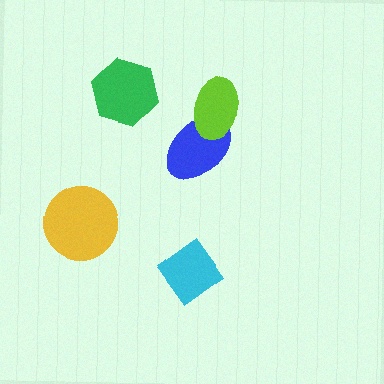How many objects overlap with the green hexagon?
0 objects overlap with the green hexagon.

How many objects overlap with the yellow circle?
0 objects overlap with the yellow circle.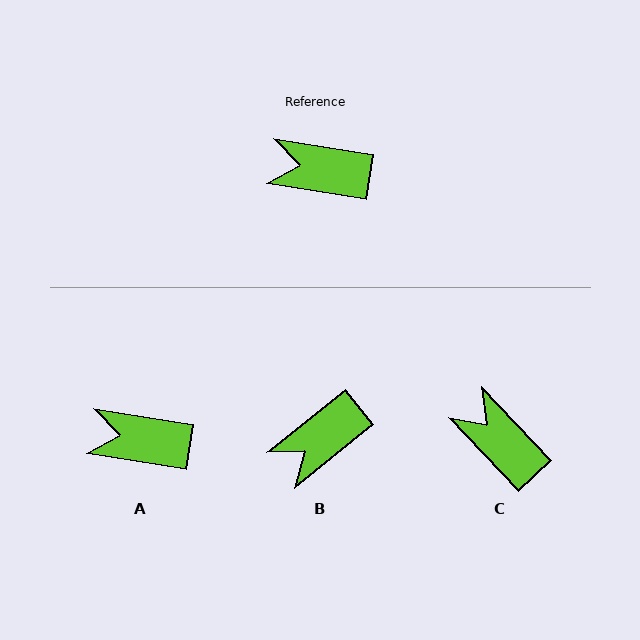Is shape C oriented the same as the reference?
No, it is off by about 38 degrees.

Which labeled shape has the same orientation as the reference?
A.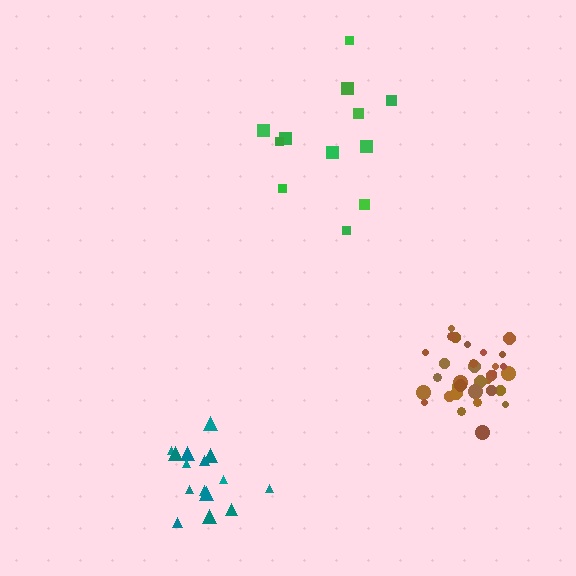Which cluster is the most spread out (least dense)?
Green.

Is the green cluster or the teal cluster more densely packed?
Teal.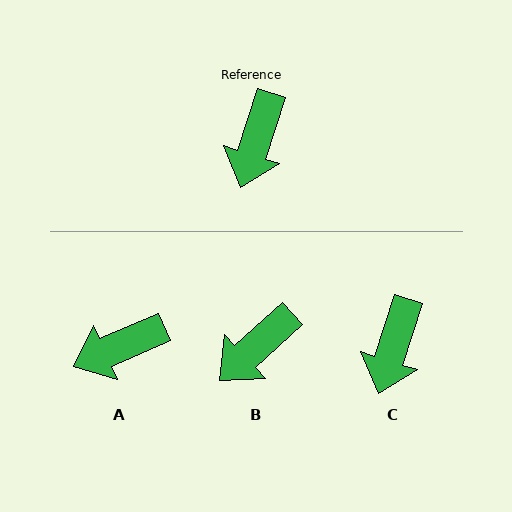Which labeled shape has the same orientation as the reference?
C.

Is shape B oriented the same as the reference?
No, it is off by about 30 degrees.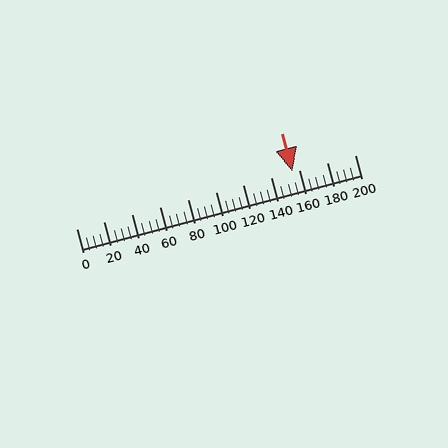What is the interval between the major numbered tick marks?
The major tick marks are spaced 20 units apart.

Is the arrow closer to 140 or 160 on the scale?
The arrow is closer to 160.